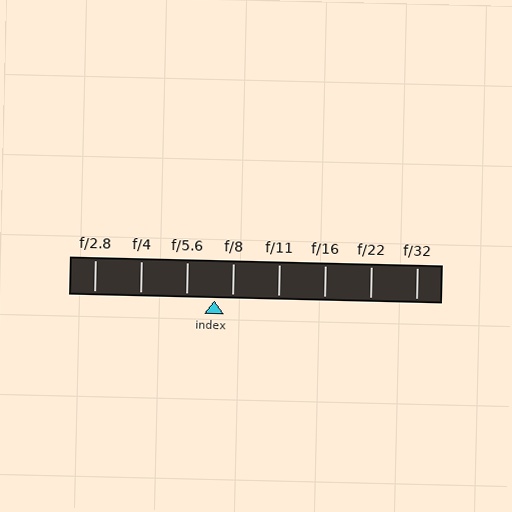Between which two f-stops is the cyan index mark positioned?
The index mark is between f/5.6 and f/8.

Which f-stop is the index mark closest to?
The index mark is closest to f/8.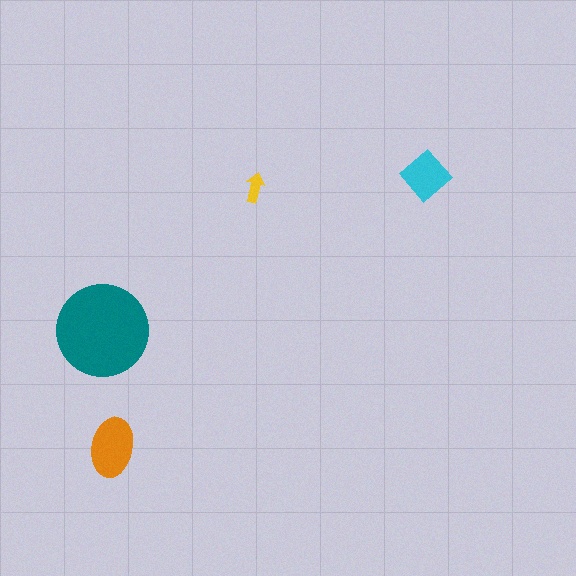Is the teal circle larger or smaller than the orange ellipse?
Larger.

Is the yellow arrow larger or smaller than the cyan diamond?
Smaller.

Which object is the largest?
The teal circle.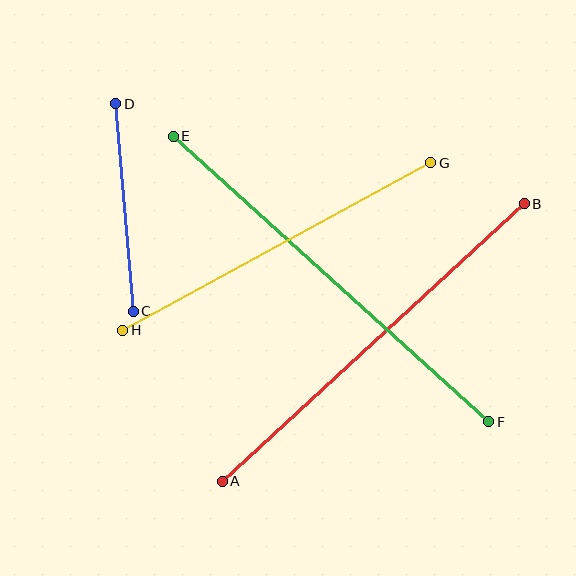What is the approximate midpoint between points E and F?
The midpoint is at approximately (331, 279) pixels.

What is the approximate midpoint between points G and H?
The midpoint is at approximately (277, 246) pixels.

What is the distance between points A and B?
The distance is approximately 410 pixels.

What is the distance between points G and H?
The distance is approximately 351 pixels.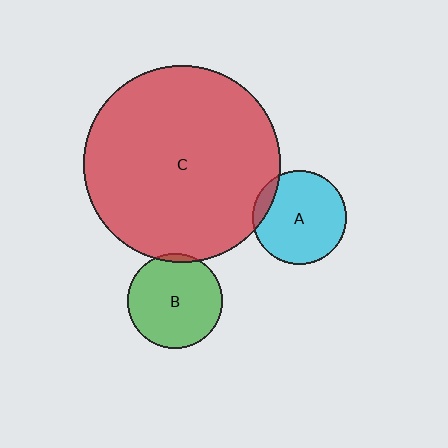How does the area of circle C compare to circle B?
Approximately 4.3 times.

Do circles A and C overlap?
Yes.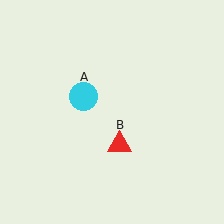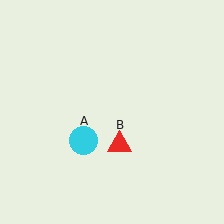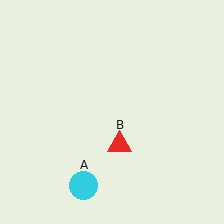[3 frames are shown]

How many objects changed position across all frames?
1 object changed position: cyan circle (object A).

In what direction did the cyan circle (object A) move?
The cyan circle (object A) moved down.